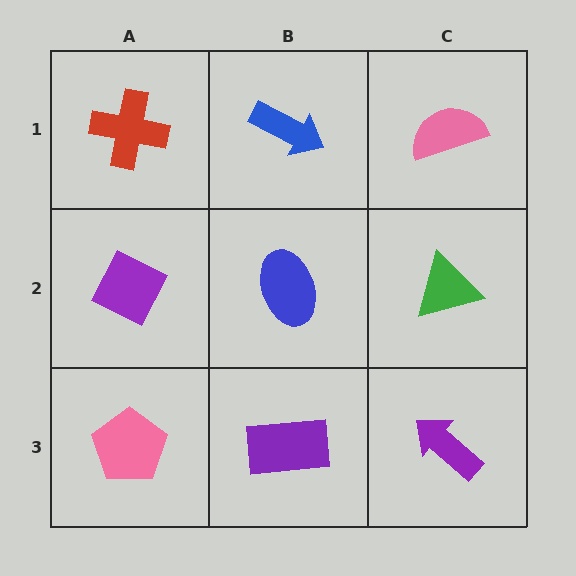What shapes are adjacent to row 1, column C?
A green triangle (row 2, column C), a blue arrow (row 1, column B).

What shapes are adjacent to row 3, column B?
A blue ellipse (row 2, column B), a pink pentagon (row 3, column A), a purple arrow (row 3, column C).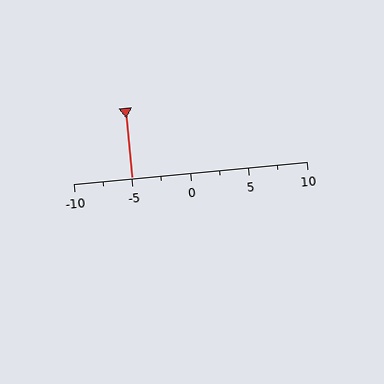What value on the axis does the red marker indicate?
The marker indicates approximately -5.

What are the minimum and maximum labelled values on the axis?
The axis runs from -10 to 10.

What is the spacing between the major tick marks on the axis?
The major ticks are spaced 5 apart.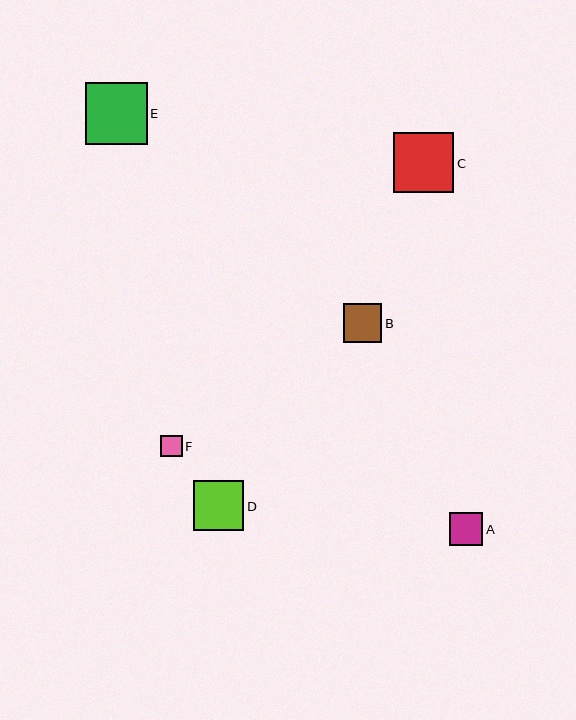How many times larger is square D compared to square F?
Square D is approximately 2.4 times the size of square F.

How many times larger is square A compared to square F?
Square A is approximately 1.6 times the size of square F.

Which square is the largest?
Square E is the largest with a size of approximately 62 pixels.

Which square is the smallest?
Square F is the smallest with a size of approximately 21 pixels.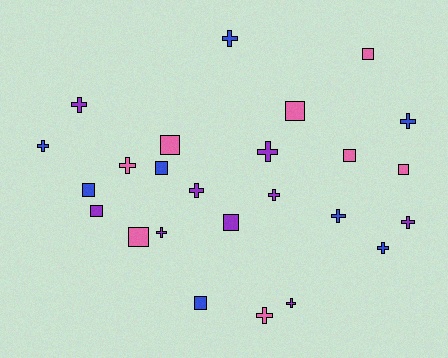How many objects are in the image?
There are 25 objects.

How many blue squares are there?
There are 3 blue squares.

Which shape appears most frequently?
Cross, with 14 objects.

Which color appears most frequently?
Purple, with 9 objects.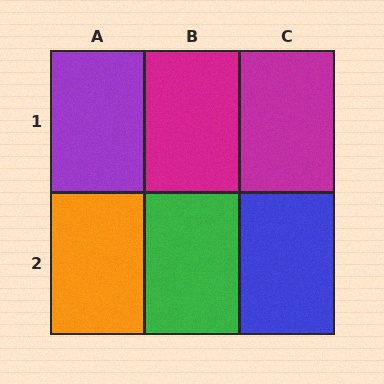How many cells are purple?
1 cell is purple.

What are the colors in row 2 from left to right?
Orange, green, blue.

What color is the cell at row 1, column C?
Magenta.